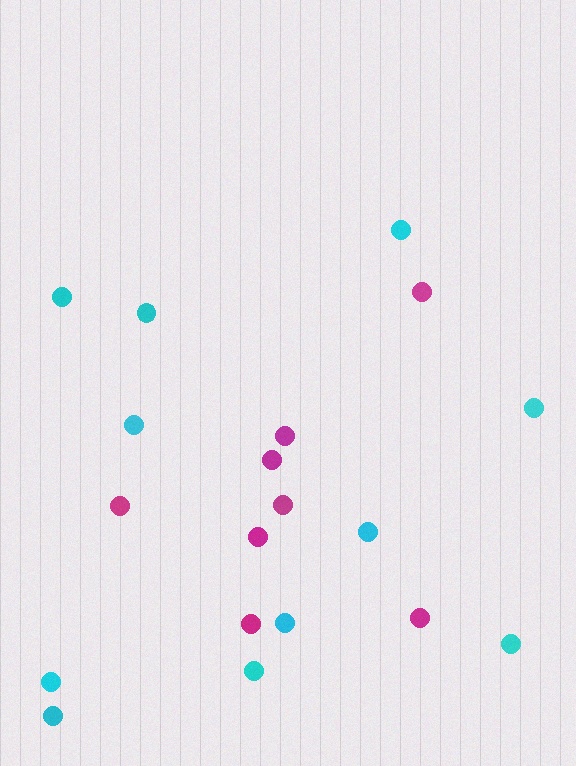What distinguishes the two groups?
There are 2 groups: one group of magenta circles (8) and one group of cyan circles (11).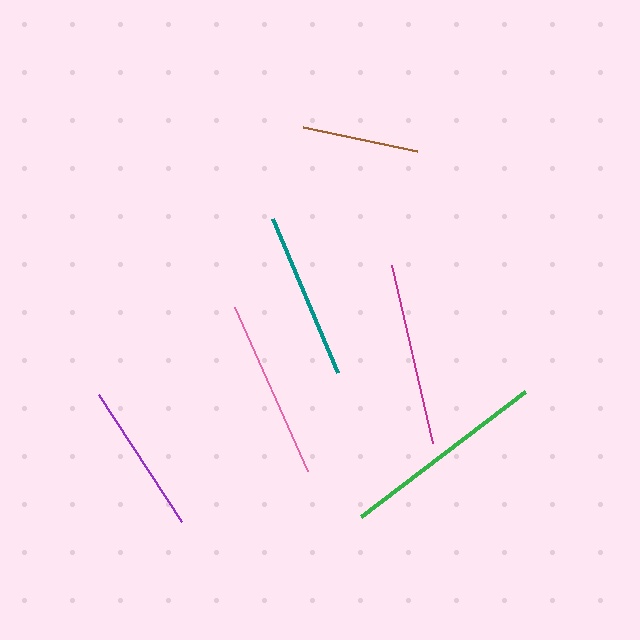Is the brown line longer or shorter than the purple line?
The purple line is longer than the brown line.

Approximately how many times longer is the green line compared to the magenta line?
The green line is approximately 1.1 times the length of the magenta line.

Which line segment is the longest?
The green line is the longest at approximately 206 pixels.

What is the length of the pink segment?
The pink segment is approximately 180 pixels long.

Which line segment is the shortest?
The brown line is the shortest at approximately 116 pixels.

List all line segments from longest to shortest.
From longest to shortest: green, magenta, pink, teal, purple, brown.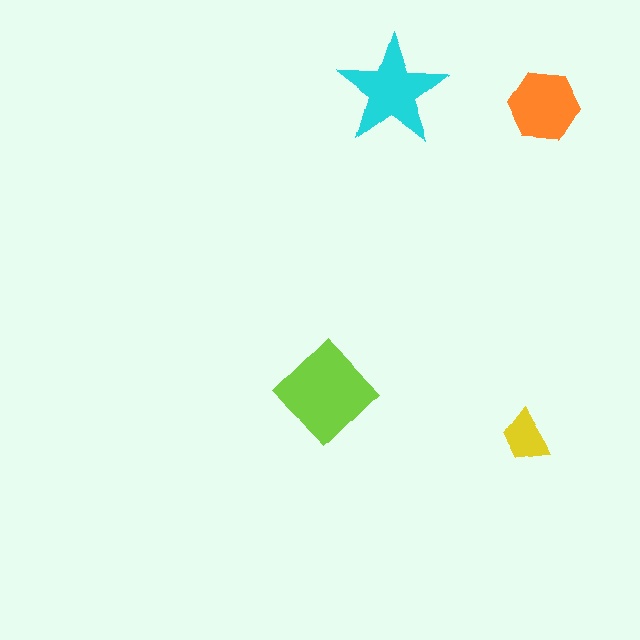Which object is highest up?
The cyan star is topmost.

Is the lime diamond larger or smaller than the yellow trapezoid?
Larger.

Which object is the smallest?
The yellow trapezoid.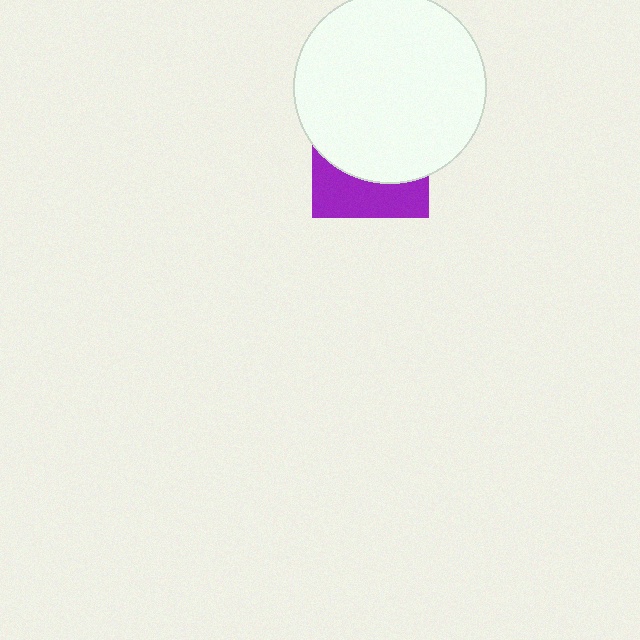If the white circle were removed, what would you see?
You would see the complete purple square.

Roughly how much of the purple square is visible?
A small part of it is visible (roughly 37%).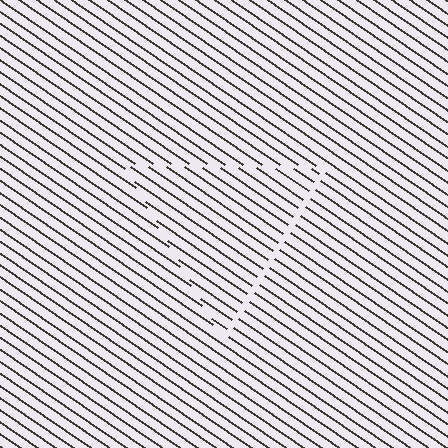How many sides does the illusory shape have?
3 sides — the line-ends trace a triangle.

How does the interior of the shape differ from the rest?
The interior of the shape contains the same grating, shifted by half a period — the contour is defined by the phase discontinuity where line-ends from the inner and outer gratings abut.